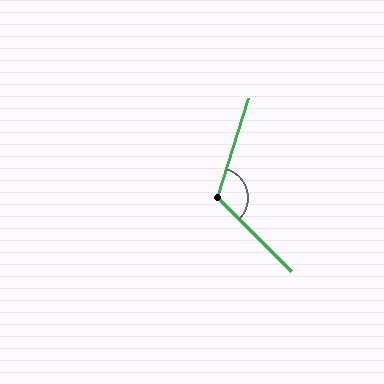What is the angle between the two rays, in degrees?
Approximately 118 degrees.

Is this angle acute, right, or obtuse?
It is obtuse.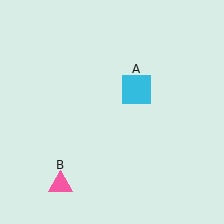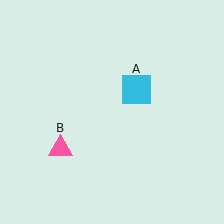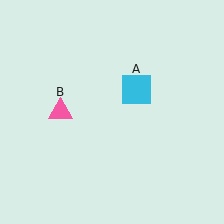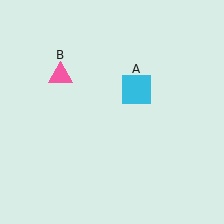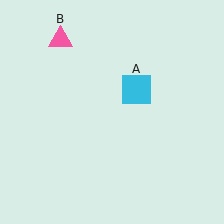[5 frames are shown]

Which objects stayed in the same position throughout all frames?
Cyan square (object A) remained stationary.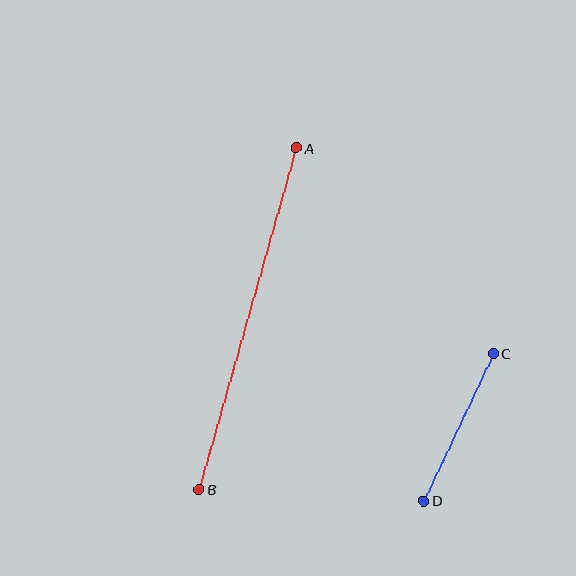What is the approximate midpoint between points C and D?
The midpoint is at approximately (459, 427) pixels.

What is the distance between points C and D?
The distance is approximately 163 pixels.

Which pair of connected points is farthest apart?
Points A and B are farthest apart.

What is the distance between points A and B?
The distance is approximately 355 pixels.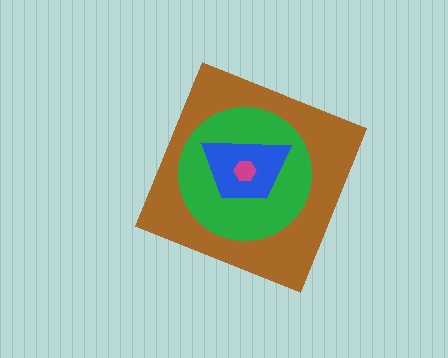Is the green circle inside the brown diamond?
Yes.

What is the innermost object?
The magenta hexagon.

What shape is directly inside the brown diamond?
The green circle.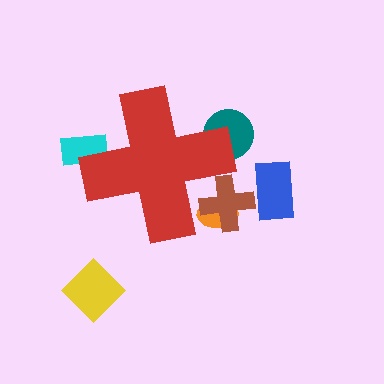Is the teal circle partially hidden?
Yes, the teal circle is partially hidden behind the red cross.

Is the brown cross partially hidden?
Yes, the brown cross is partially hidden behind the red cross.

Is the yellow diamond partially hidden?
No, the yellow diamond is fully visible.